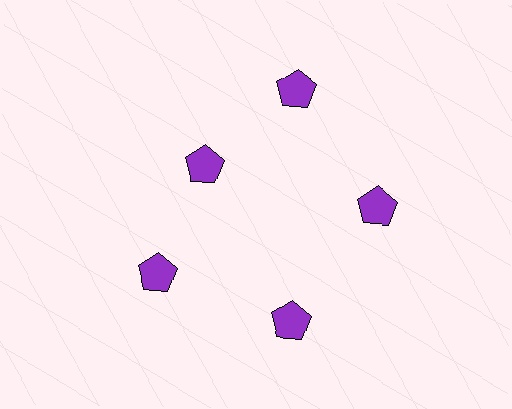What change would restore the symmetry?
The symmetry would be restored by moving it outward, back onto the ring so that all 5 pentagons sit at equal angles and equal distance from the center.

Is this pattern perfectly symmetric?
No. The 5 purple pentagons are arranged in a ring, but one element near the 10 o'clock position is pulled inward toward the center, breaking the 5-fold rotational symmetry.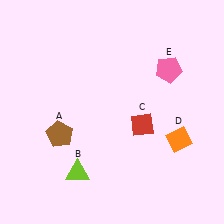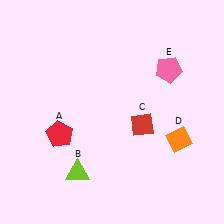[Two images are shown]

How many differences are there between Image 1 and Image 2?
There is 1 difference between the two images.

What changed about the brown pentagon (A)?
In Image 1, A is brown. In Image 2, it changed to red.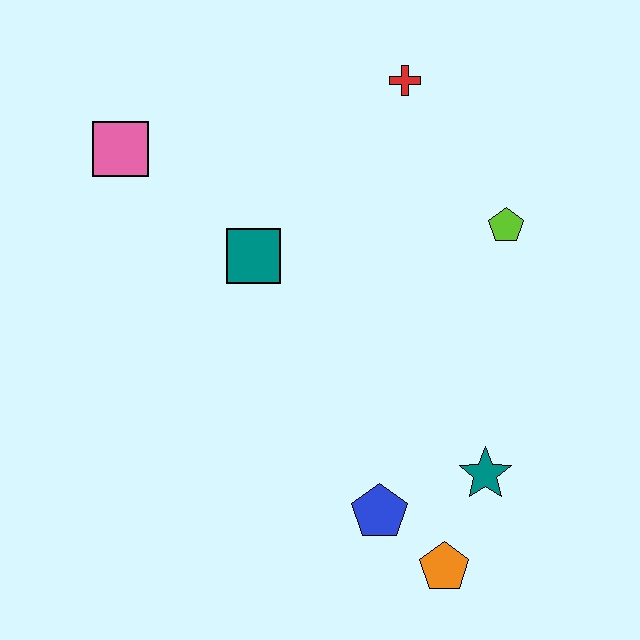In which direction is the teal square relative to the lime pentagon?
The teal square is to the left of the lime pentagon.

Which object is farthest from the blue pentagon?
The pink square is farthest from the blue pentagon.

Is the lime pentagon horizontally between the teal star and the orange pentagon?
No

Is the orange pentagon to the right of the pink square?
Yes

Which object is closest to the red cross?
The lime pentagon is closest to the red cross.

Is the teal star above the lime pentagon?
No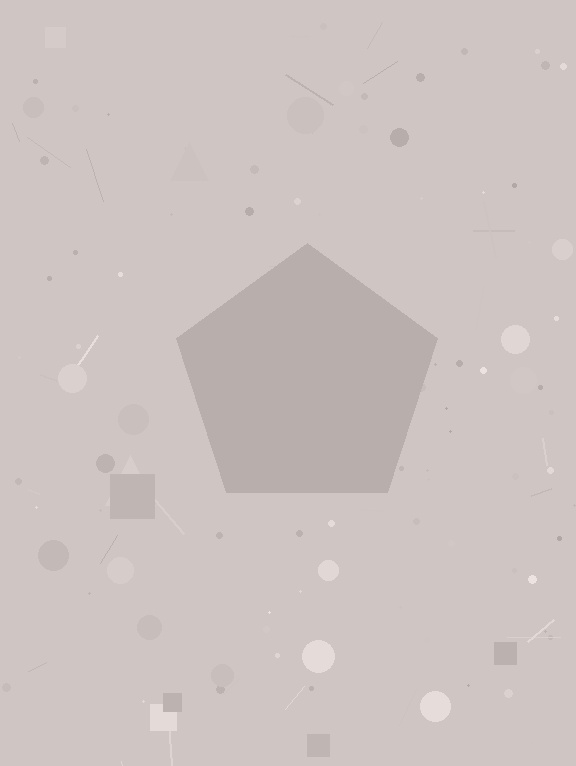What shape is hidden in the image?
A pentagon is hidden in the image.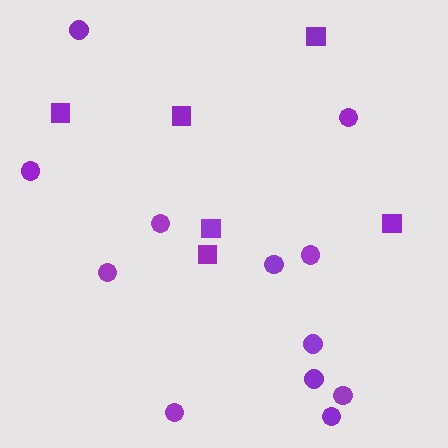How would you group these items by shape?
There are 2 groups: one group of circles (12) and one group of squares (6).